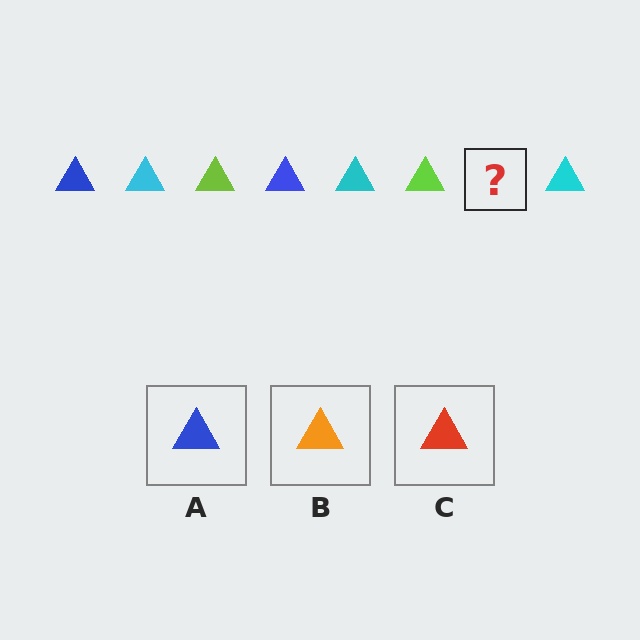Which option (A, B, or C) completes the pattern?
A.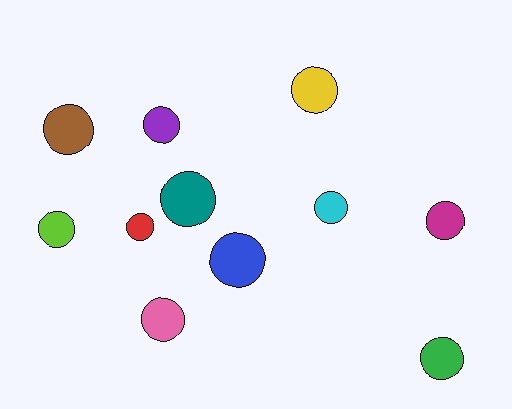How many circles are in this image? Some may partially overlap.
There are 11 circles.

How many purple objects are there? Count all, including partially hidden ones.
There is 1 purple object.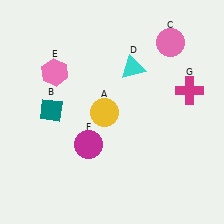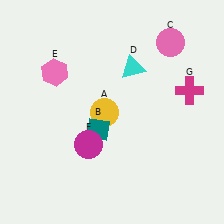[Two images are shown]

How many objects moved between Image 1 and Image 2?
1 object moved between the two images.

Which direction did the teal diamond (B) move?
The teal diamond (B) moved right.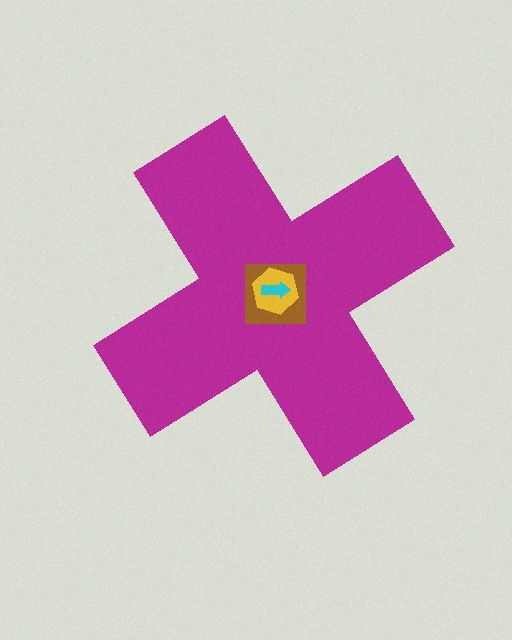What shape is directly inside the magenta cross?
The brown square.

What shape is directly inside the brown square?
The yellow hexagon.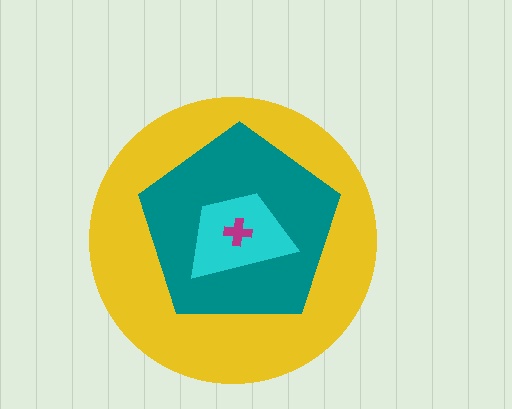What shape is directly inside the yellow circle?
The teal pentagon.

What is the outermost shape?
The yellow circle.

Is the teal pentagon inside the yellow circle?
Yes.